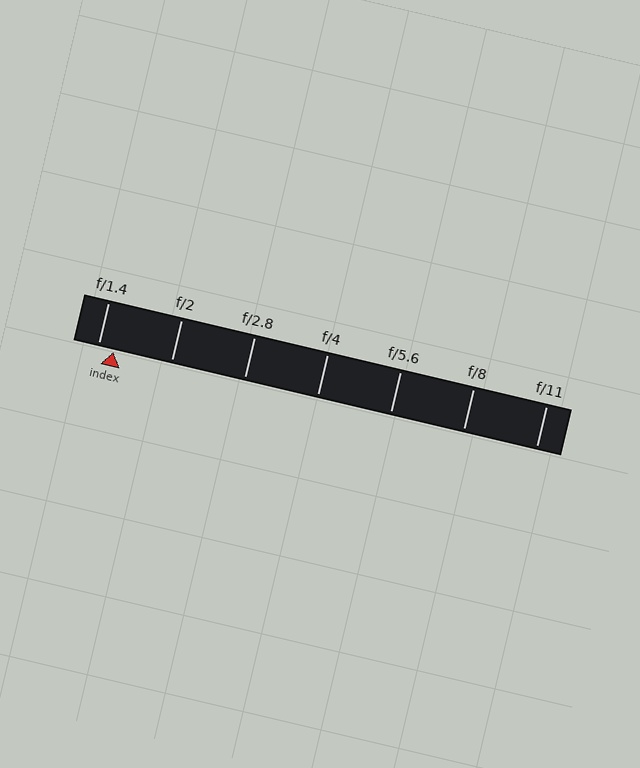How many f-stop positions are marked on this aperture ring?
There are 7 f-stop positions marked.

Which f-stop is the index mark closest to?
The index mark is closest to f/1.4.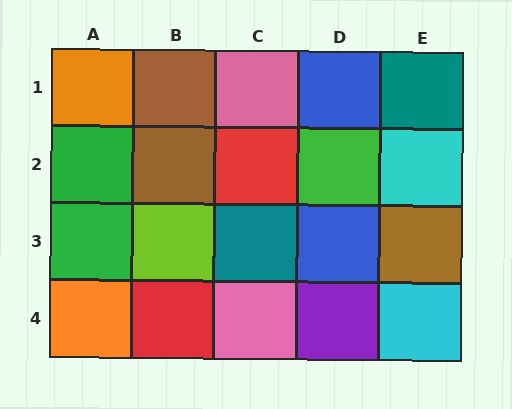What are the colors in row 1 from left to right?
Orange, brown, pink, blue, teal.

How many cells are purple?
1 cell is purple.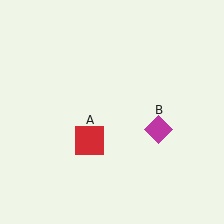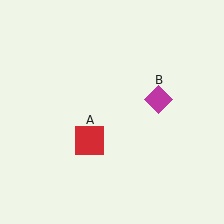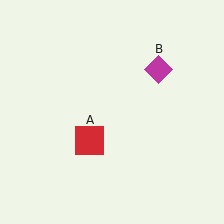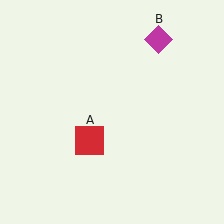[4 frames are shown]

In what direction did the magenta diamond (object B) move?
The magenta diamond (object B) moved up.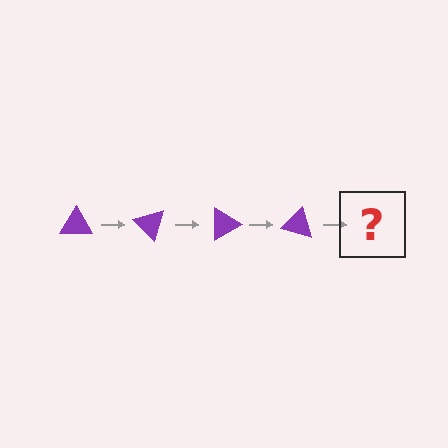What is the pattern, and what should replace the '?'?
The pattern is that the triangle rotates 45 degrees each step. The '?' should be a purple triangle rotated 180 degrees.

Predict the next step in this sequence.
The next step is a purple triangle rotated 180 degrees.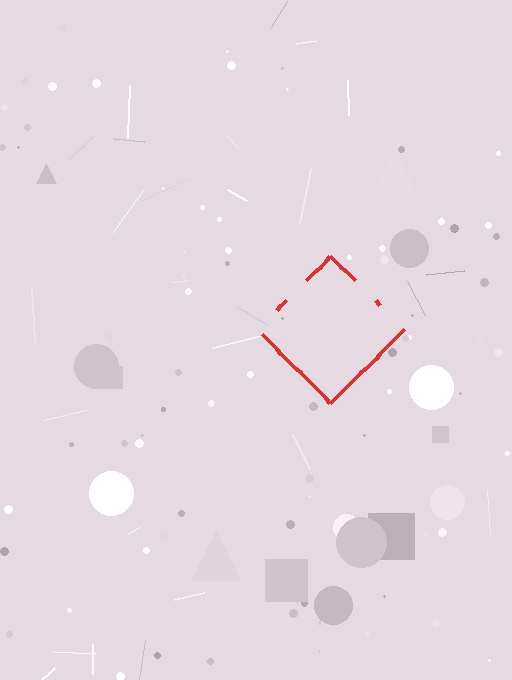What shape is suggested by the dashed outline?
The dashed outline suggests a diamond.